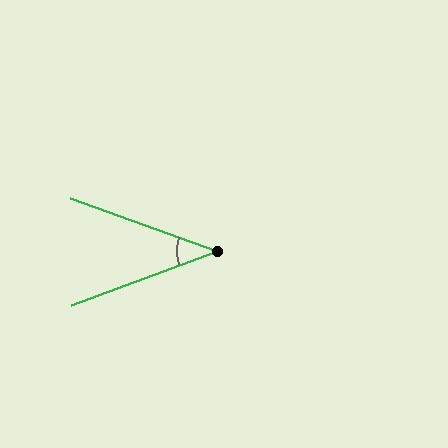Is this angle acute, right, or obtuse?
It is acute.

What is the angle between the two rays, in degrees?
Approximately 40 degrees.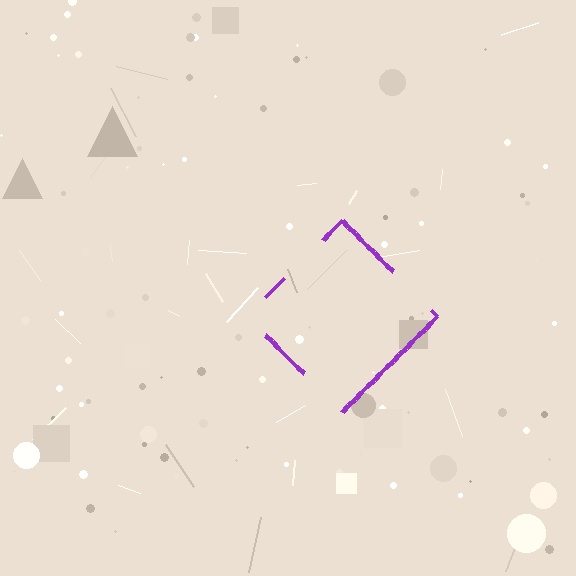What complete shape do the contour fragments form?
The contour fragments form a diamond.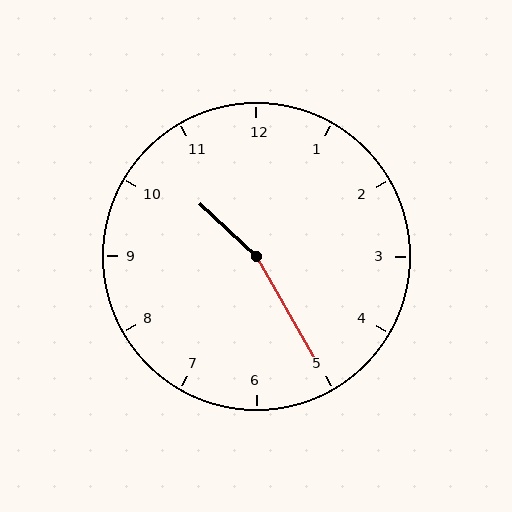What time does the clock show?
10:25.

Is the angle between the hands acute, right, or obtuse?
It is obtuse.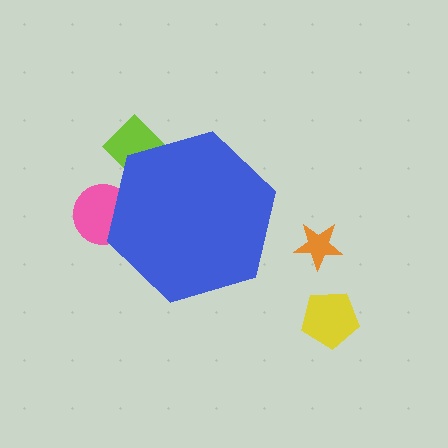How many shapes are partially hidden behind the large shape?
2 shapes are partially hidden.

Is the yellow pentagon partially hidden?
No, the yellow pentagon is fully visible.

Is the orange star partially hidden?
No, the orange star is fully visible.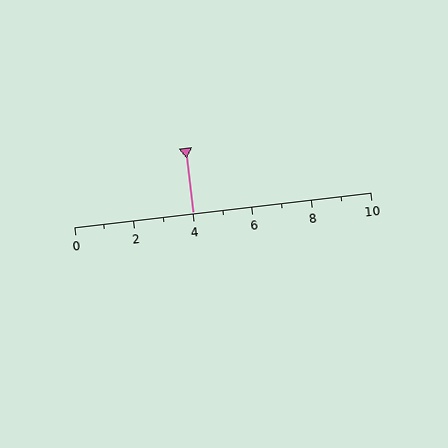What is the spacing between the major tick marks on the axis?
The major ticks are spaced 2 apart.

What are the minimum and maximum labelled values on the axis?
The axis runs from 0 to 10.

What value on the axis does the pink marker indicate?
The marker indicates approximately 4.